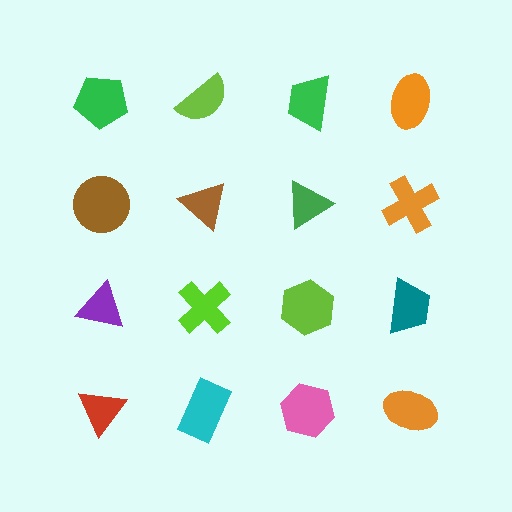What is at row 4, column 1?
A red triangle.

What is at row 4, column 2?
A cyan rectangle.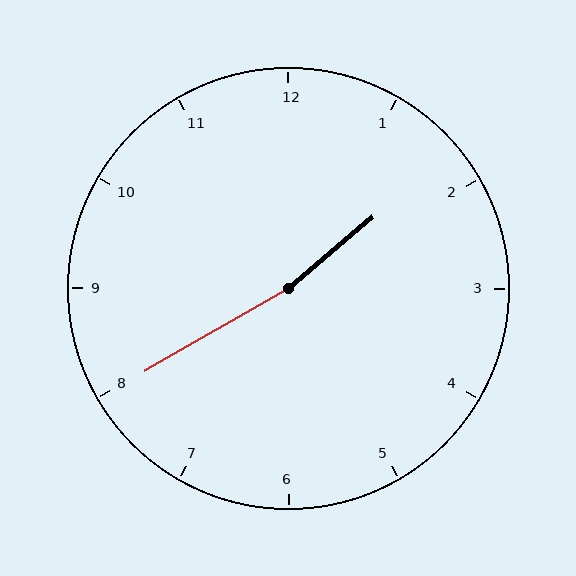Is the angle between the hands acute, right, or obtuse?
It is obtuse.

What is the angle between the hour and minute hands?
Approximately 170 degrees.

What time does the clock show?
1:40.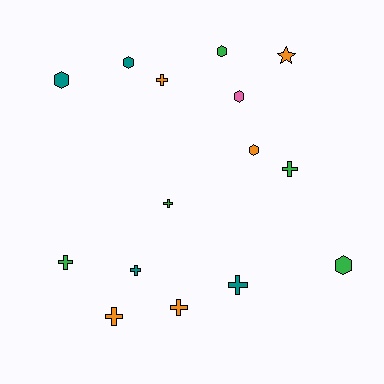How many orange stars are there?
There is 1 orange star.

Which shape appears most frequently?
Cross, with 8 objects.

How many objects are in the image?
There are 15 objects.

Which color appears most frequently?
Orange, with 5 objects.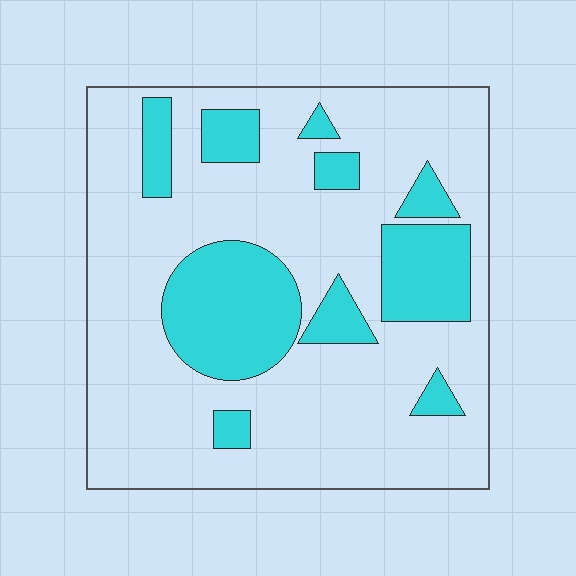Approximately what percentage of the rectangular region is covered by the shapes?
Approximately 25%.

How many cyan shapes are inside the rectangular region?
10.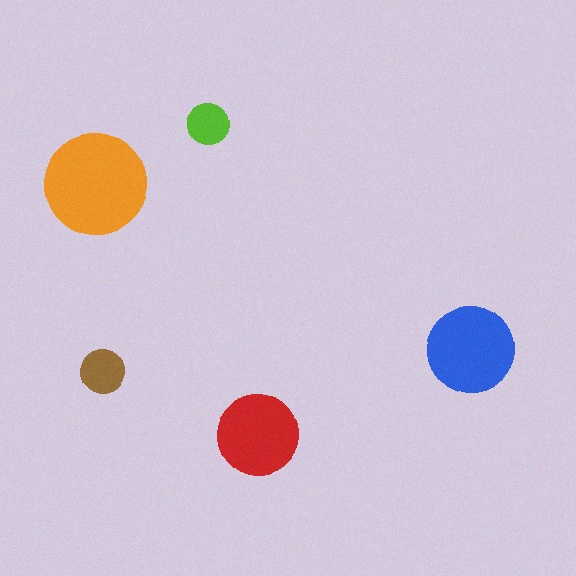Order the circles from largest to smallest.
the orange one, the blue one, the red one, the brown one, the lime one.